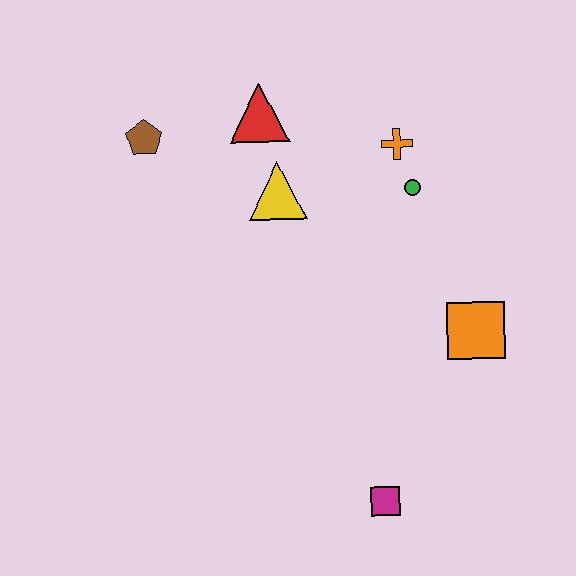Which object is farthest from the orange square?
The brown pentagon is farthest from the orange square.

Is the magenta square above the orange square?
No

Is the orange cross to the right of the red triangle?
Yes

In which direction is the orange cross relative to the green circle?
The orange cross is above the green circle.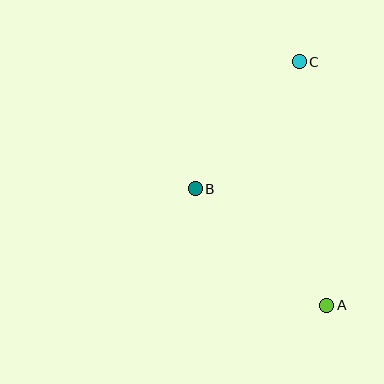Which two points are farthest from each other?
Points A and C are farthest from each other.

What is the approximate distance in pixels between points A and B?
The distance between A and B is approximately 176 pixels.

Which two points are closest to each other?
Points B and C are closest to each other.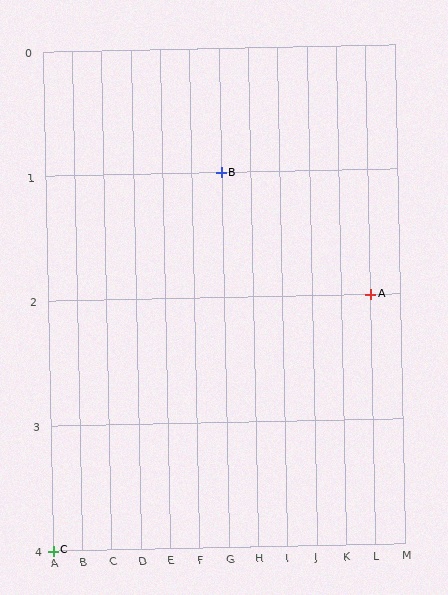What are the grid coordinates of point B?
Point B is at grid coordinates (G, 1).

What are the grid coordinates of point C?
Point C is at grid coordinates (A, 4).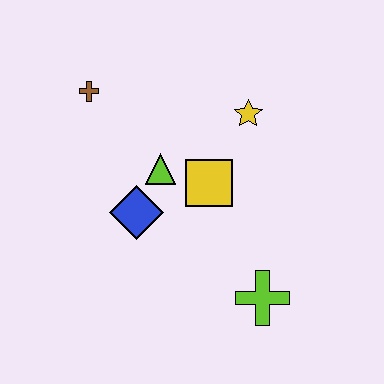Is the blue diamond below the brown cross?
Yes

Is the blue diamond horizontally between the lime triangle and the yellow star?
No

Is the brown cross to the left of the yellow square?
Yes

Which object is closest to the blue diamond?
The lime triangle is closest to the blue diamond.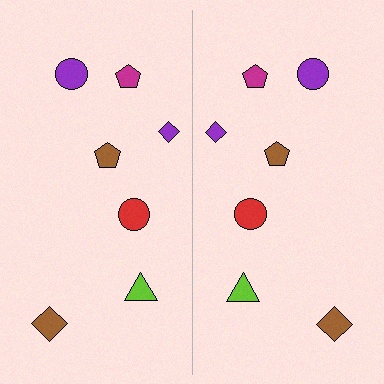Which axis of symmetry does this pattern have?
The pattern has a vertical axis of symmetry running through the center of the image.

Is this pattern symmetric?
Yes, this pattern has bilateral (reflection) symmetry.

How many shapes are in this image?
There are 14 shapes in this image.